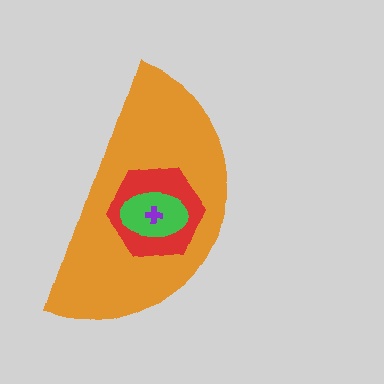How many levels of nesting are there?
4.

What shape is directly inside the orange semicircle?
The red hexagon.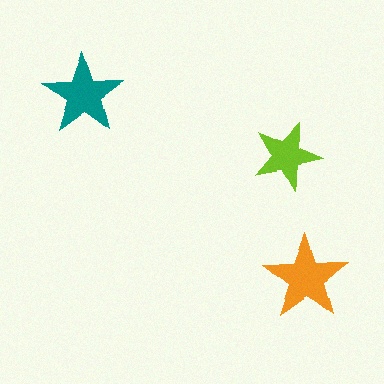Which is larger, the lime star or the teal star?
The teal one.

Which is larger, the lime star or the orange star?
The orange one.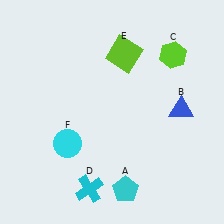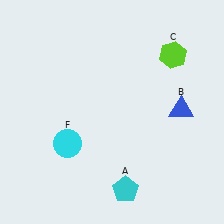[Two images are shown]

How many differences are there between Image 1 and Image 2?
There are 2 differences between the two images.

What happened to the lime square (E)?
The lime square (E) was removed in Image 2. It was in the top-right area of Image 1.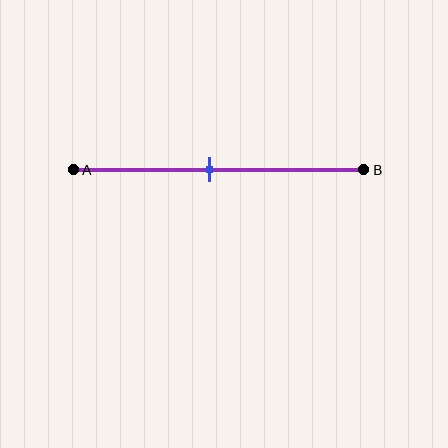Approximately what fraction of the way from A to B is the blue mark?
The blue mark is approximately 45% of the way from A to B.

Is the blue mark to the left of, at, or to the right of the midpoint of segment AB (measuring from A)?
The blue mark is to the left of the midpoint of segment AB.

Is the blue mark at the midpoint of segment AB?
No, the mark is at about 45% from A, not at the 50% midpoint.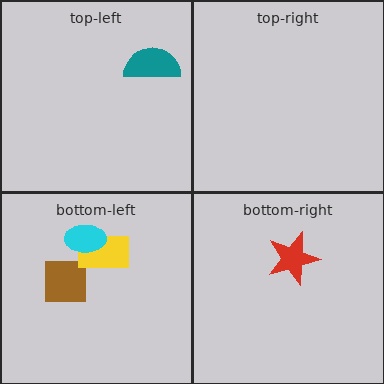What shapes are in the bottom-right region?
The red star.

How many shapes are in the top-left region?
1.